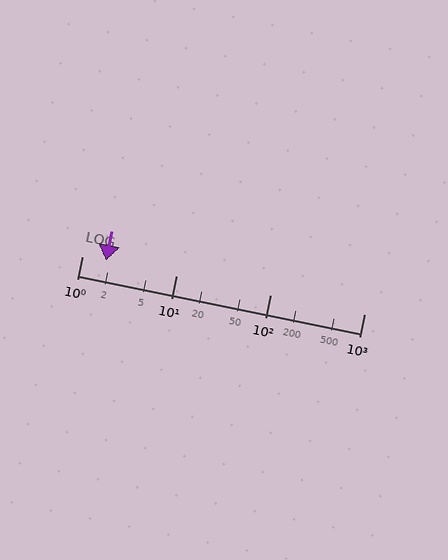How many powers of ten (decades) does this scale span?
The scale spans 3 decades, from 1 to 1000.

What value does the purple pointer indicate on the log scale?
The pointer indicates approximately 1.8.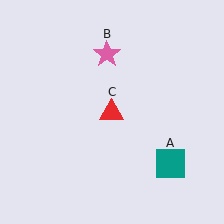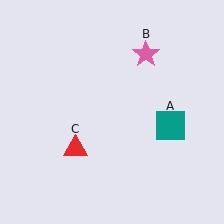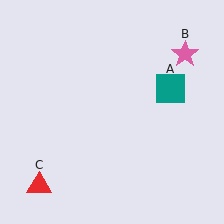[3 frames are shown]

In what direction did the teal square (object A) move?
The teal square (object A) moved up.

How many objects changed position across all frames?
3 objects changed position: teal square (object A), pink star (object B), red triangle (object C).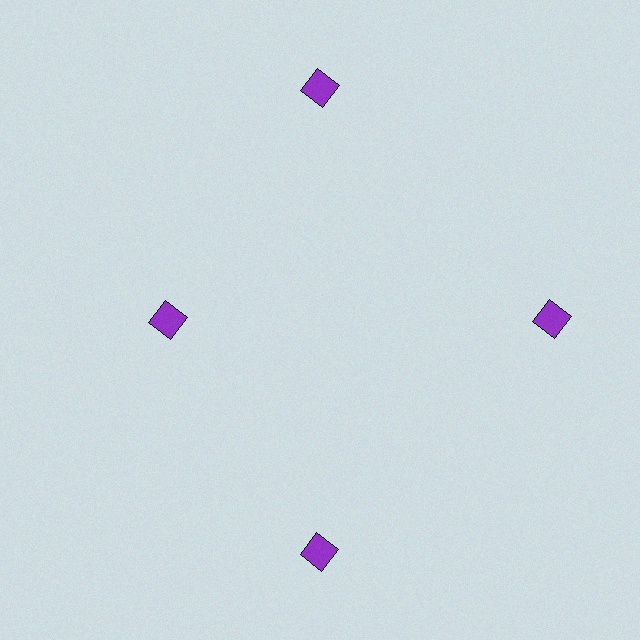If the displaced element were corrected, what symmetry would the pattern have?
It would have 4-fold rotational symmetry — the pattern would map onto itself every 90 degrees.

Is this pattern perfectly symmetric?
No. The 4 purple diamonds are arranged in a ring, but one element near the 9 o'clock position is pulled inward toward the center, breaking the 4-fold rotational symmetry.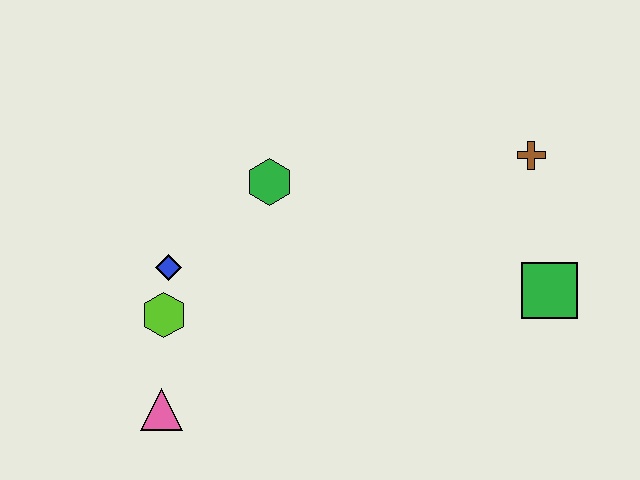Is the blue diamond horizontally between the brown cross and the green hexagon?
No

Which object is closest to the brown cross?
The green square is closest to the brown cross.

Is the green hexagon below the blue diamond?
No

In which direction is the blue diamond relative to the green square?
The blue diamond is to the left of the green square.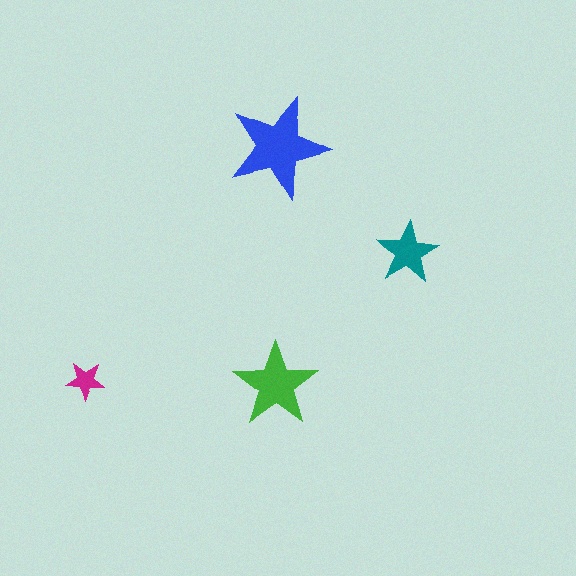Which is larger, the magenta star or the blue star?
The blue one.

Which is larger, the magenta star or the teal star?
The teal one.